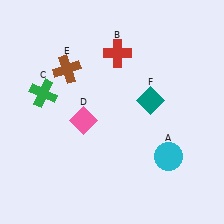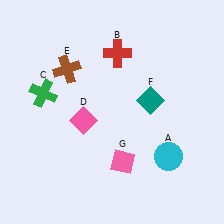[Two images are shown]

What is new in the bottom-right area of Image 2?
A pink diamond (G) was added in the bottom-right area of Image 2.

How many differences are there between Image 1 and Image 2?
There is 1 difference between the two images.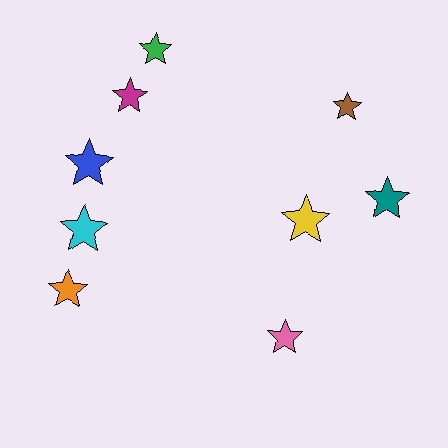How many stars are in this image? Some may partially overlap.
There are 9 stars.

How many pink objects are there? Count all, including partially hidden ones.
There is 1 pink object.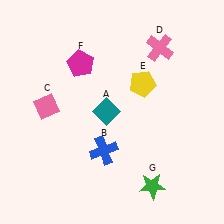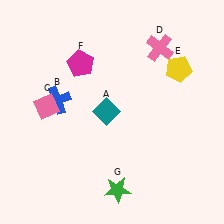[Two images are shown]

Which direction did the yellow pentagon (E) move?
The yellow pentagon (E) moved right.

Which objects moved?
The objects that moved are: the blue cross (B), the yellow pentagon (E), the green star (G).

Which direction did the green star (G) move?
The green star (G) moved left.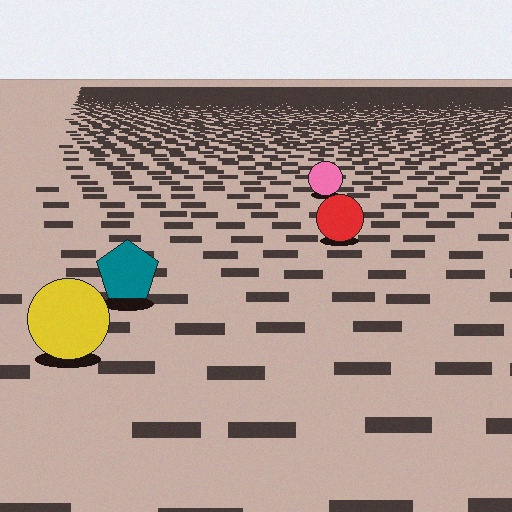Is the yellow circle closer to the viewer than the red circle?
Yes. The yellow circle is closer — you can tell from the texture gradient: the ground texture is coarser near it.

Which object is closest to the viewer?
The yellow circle is closest. The texture marks near it are larger and more spread out.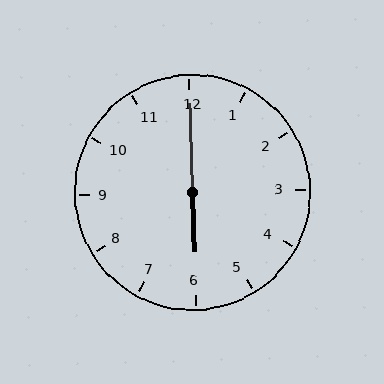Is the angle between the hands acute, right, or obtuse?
It is obtuse.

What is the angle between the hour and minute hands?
Approximately 180 degrees.